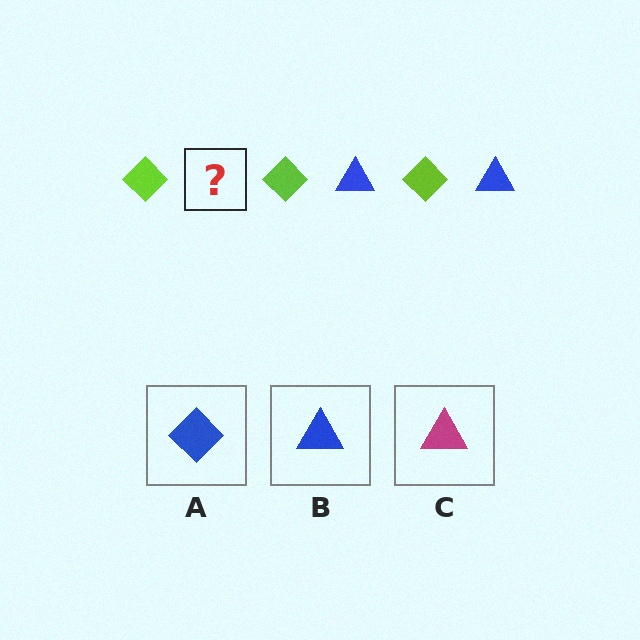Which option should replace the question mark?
Option B.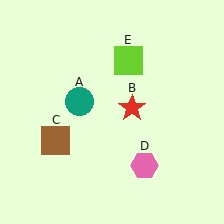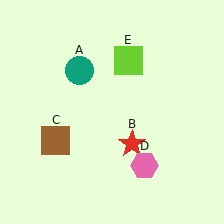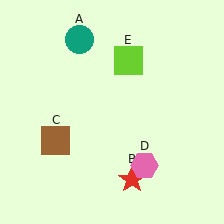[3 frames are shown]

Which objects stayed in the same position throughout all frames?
Brown square (object C) and pink hexagon (object D) and lime square (object E) remained stationary.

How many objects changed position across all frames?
2 objects changed position: teal circle (object A), red star (object B).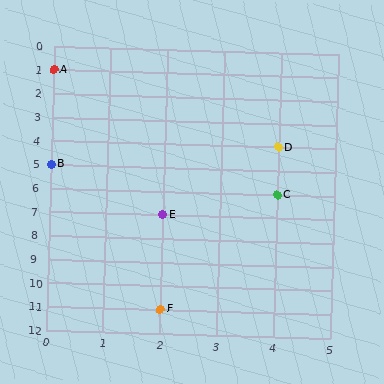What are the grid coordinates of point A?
Point A is at grid coordinates (0, 1).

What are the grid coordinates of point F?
Point F is at grid coordinates (2, 11).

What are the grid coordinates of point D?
Point D is at grid coordinates (4, 4).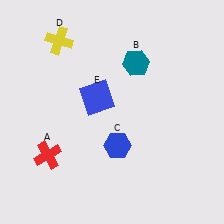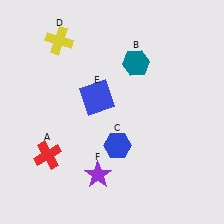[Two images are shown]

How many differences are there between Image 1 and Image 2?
There is 1 difference between the two images.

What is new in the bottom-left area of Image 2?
A purple star (F) was added in the bottom-left area of Image 2.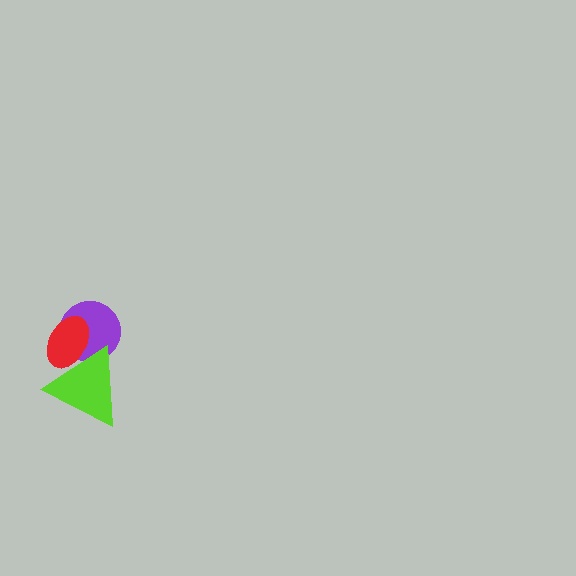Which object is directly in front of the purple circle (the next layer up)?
The red ellipse is directly in front of the purple circle.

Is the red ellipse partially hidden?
Yes, it is partially covered by another shape.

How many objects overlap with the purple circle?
2 objects overlap with the purple circle.